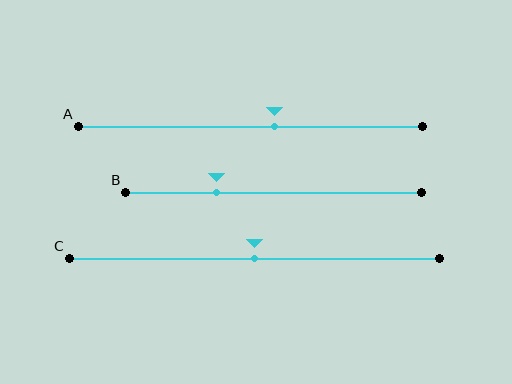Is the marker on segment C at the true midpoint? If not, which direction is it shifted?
Yes, the marker on segment C is at the true midpoint.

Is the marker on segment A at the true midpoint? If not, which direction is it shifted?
No, the marker on segment A is shifted to the right by about 7% of the segment length.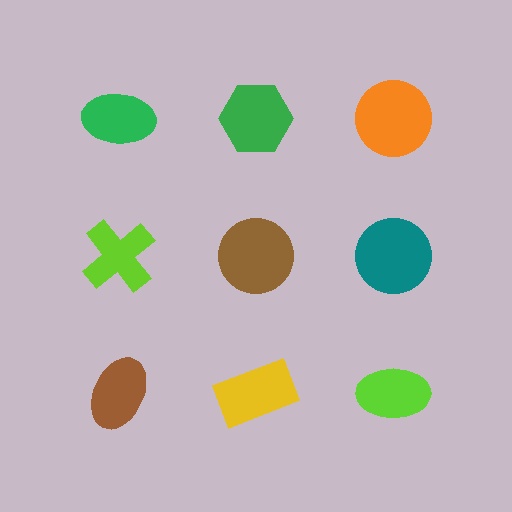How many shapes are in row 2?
3 shapes.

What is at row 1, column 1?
A green ellipse.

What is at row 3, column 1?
A brown ellipse.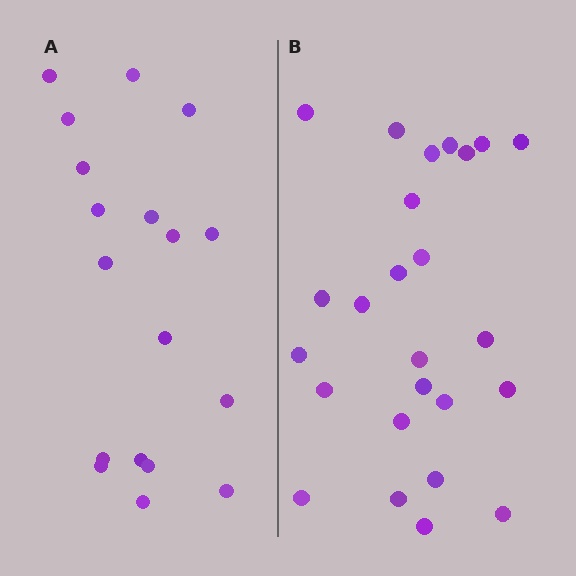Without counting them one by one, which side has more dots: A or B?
Region B (the right region) has more dots.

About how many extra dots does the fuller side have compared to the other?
Region B has roughly 8 or so more dots than region A.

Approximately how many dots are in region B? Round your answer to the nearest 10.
About 20 dots. (The exact count is 25, which rounds to 20.)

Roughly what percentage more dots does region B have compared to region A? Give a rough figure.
About 40% more.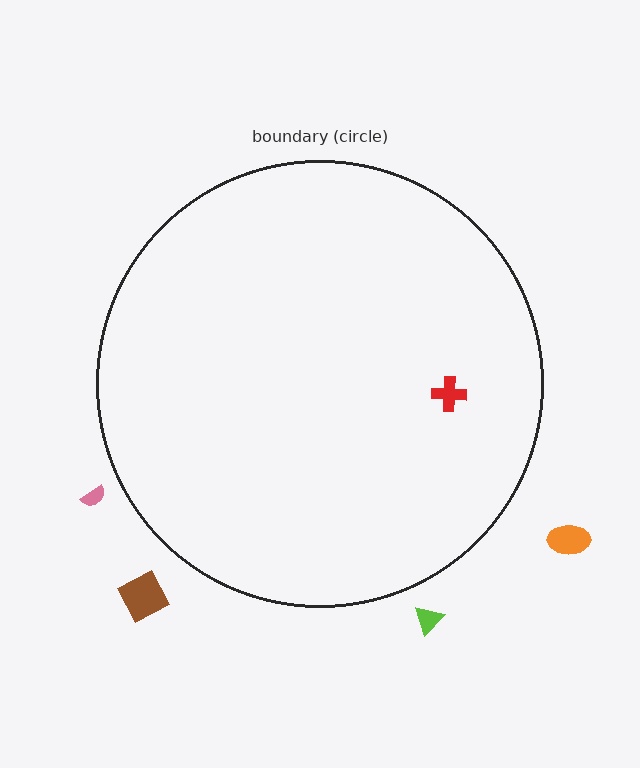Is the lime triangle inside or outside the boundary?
Outside.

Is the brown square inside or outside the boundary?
Outside.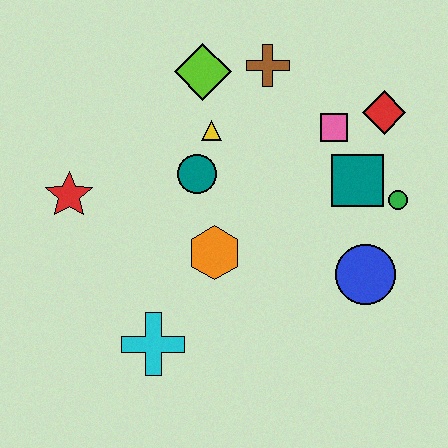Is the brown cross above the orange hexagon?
Yes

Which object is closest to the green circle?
The teal square is closest to the green circle.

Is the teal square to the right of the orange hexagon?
Yes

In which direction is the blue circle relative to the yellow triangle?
The blue circle is to the right of the yellow triangle.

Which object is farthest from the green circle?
The red star is farthest from the green circle.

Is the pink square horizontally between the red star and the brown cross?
No